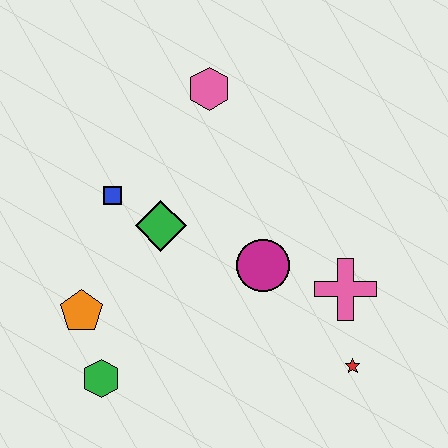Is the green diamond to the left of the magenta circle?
Yes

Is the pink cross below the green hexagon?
No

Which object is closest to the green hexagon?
The orange pentagon is closest to the green hexagon.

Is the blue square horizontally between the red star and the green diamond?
No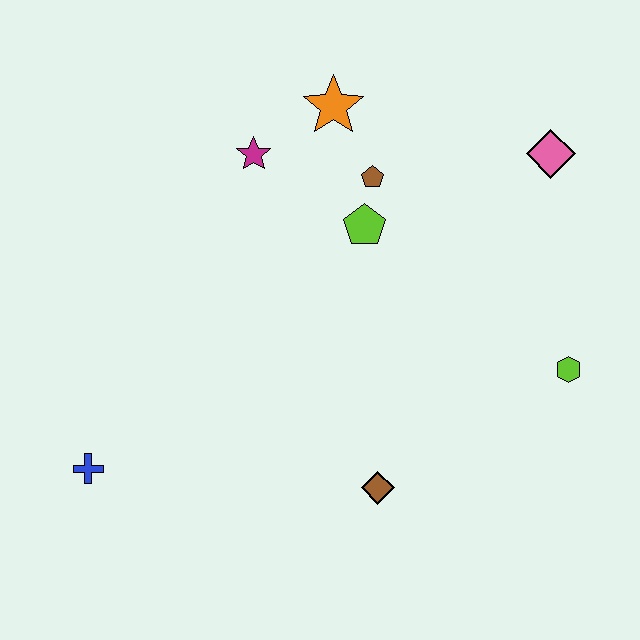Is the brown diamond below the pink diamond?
Yes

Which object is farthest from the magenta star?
The lime hexagon is farthest from the magenta star.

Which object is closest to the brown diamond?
The lime hexagon is closest to the brown diamond.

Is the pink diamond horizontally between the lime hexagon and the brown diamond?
Yes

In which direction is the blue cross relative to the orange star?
The blue cross is below the orange star.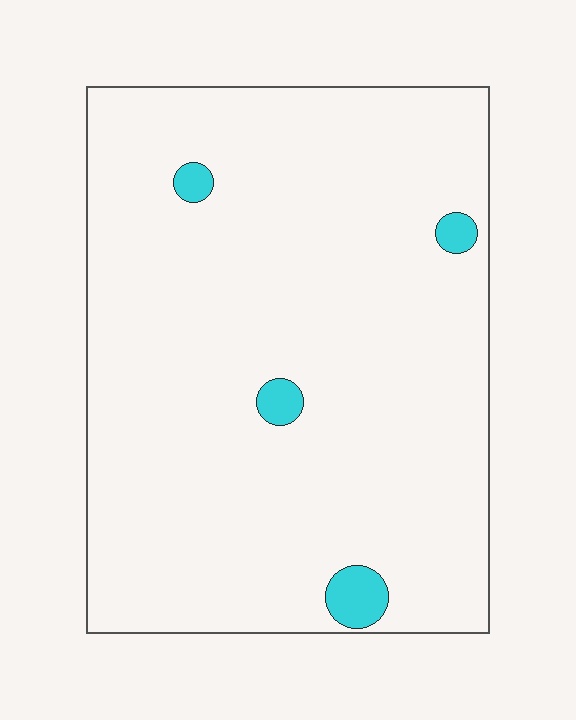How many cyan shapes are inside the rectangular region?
4.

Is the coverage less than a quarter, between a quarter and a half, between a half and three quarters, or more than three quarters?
Less than a quarter.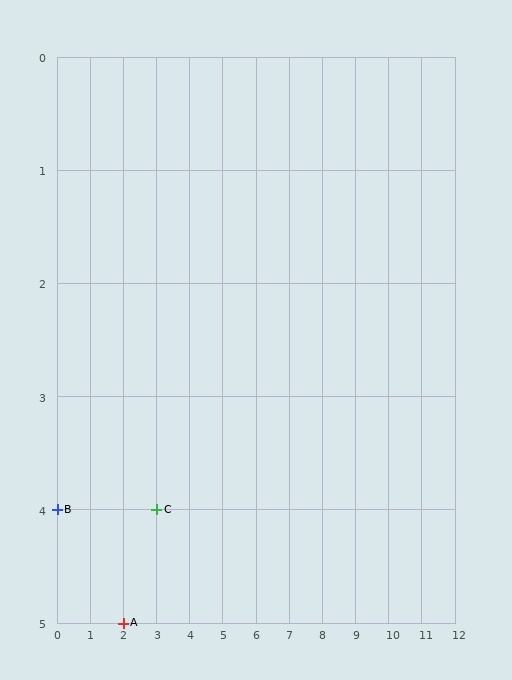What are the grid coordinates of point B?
Point B is at grid coordinates (0, 4).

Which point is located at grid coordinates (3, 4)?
Point C is at (3, 4).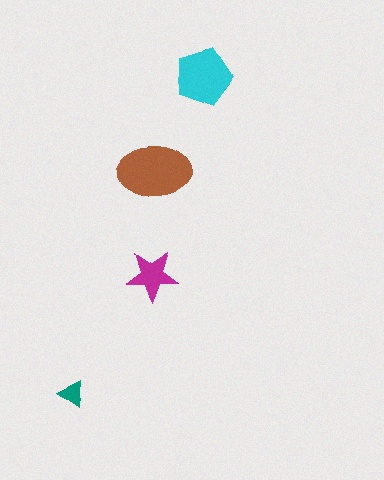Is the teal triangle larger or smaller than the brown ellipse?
Smaller.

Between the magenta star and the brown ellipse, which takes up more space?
The brown ellipse.